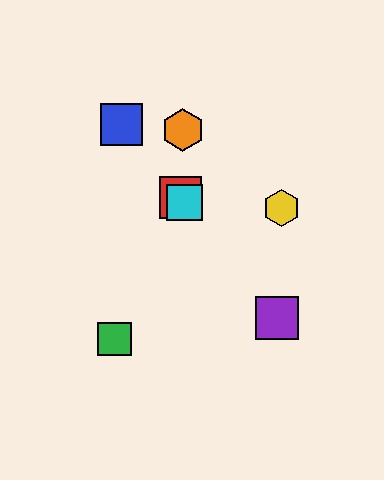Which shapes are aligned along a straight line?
The red square, the blue square, the purple square, the cyan square are aligned along a straight line.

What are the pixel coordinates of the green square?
The green square is at (114, 339).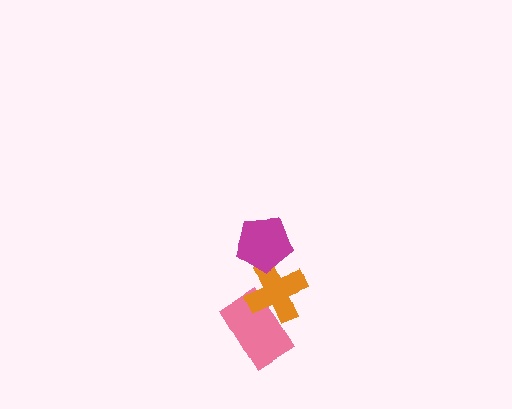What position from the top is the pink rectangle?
The pink rectangle is 3rd from the top.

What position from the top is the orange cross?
The orange cross is 2nd from the top.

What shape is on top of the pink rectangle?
The orange cross is on top of the pink rectangle.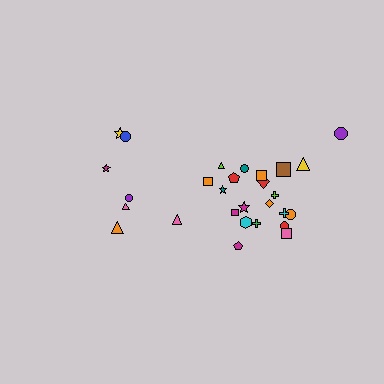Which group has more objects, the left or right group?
The right group.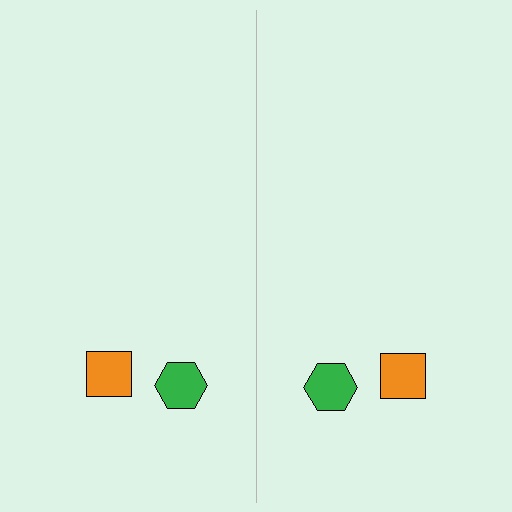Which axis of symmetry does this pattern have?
The pattern has a vertical axis of symmetry running through the center of the image.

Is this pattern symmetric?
Yes, this pattern has bilateral (reflection) symmetry.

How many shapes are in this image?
There are 4 shapes in this image.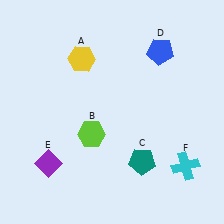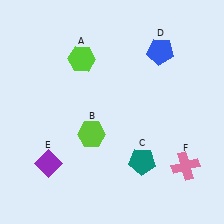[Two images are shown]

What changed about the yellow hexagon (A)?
In Image 1, A is yellow. In Image 2, it changed to lime.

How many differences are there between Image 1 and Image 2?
There are 2 differences between the two images.